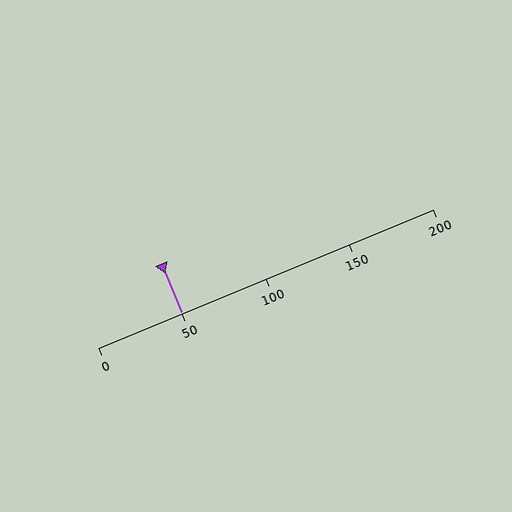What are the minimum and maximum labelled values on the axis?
The axis runs from 0 to 200.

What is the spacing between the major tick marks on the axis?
The major ticks are spaced 50 apart.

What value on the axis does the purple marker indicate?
The marker indicates approximately 50.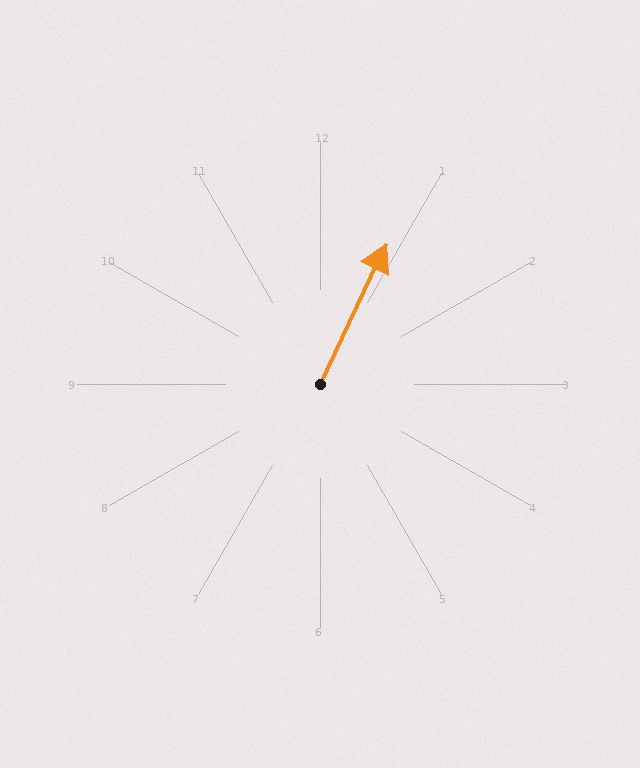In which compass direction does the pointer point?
Northeast.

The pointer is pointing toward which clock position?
Roughly 1 o'clock.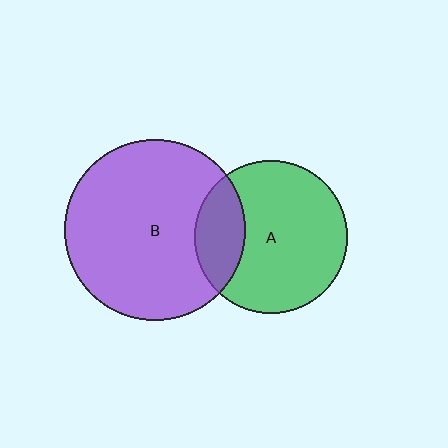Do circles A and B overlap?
Yes.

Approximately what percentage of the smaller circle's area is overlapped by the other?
Approximately 20%.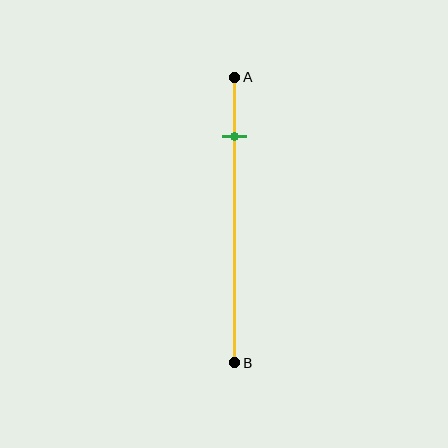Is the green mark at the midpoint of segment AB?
No, the mark is at about 20% from A, not at the 50% midpoint.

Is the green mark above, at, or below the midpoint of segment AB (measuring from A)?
The green mark is above the midpoint of segment AB.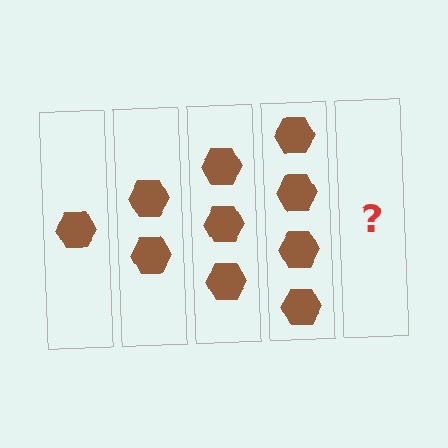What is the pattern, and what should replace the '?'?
The pattern is that each step adds one more hexagon. The '?' should be 5 hexagons.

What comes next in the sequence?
The next element should be 5 hexagons.